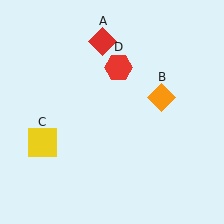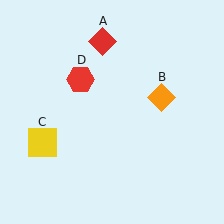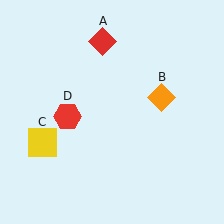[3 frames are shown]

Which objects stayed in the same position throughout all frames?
Red diamond (object A) and orange diamond (object B) and yellow square (object C) remained stationary.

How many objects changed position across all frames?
1 object changed position: red hexagon (object D).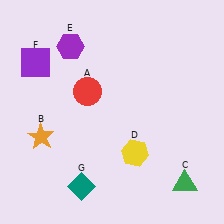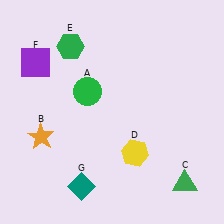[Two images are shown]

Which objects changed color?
A changed from red to green. E changed from purple to green.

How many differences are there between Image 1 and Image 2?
There are 2 differences between the two images.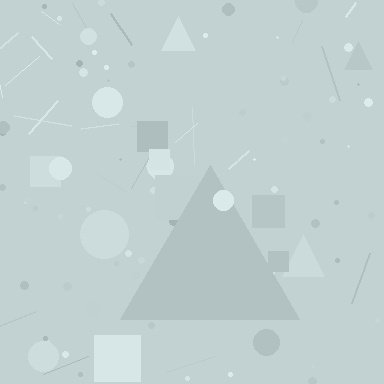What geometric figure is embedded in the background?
A triangle is embedded in the background.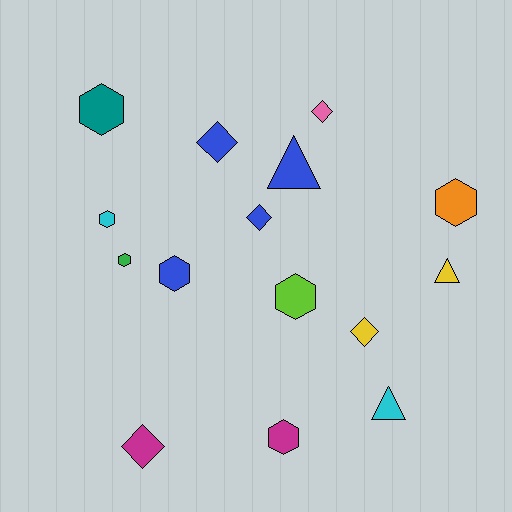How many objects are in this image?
There are 15 objects.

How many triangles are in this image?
There are 3 triangles.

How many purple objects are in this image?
There are no purple objects.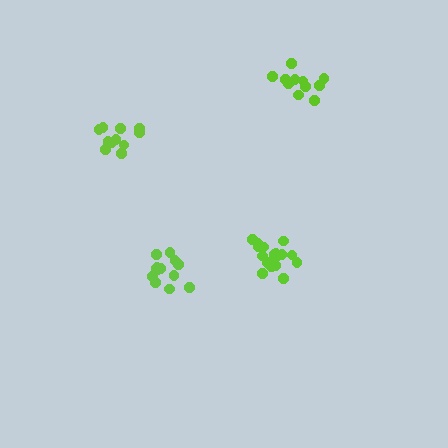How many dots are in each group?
Group 1: 13 dots, Group 2: 11 dots, Group 3: 17 dots, Group 4: 12 dots (53 total).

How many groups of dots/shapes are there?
There are 4 groups.